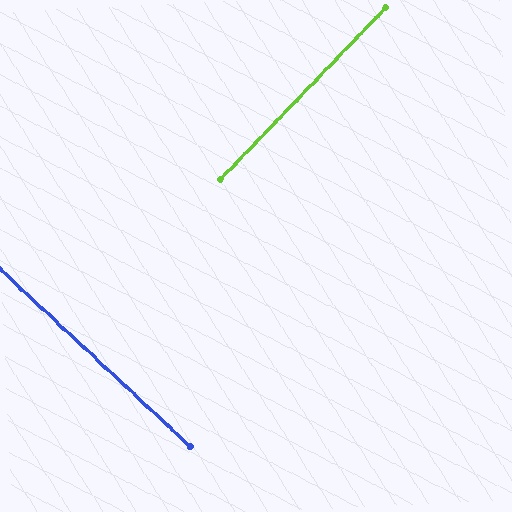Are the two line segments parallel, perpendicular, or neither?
Perpendicular — they meet at approximately 89°.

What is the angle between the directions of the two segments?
Approximately 89 degrees.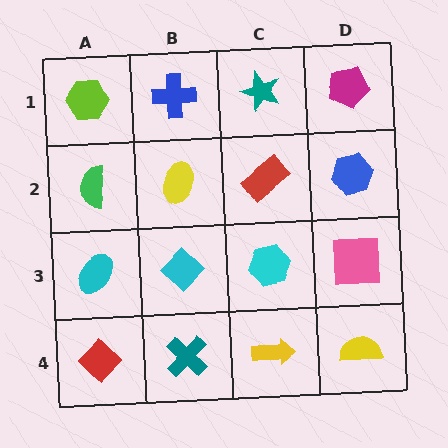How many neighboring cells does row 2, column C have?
4.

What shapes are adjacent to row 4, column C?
A cyan hexagon (row 3, column C), a teal cross (row 4, column B), a yellow semicircle (row 4, column D).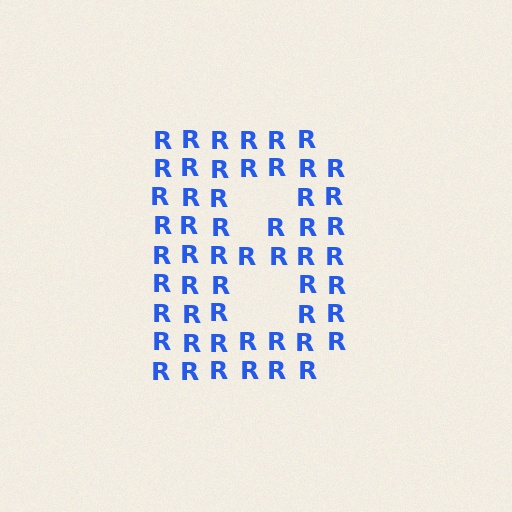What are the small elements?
The small elements are letter R's.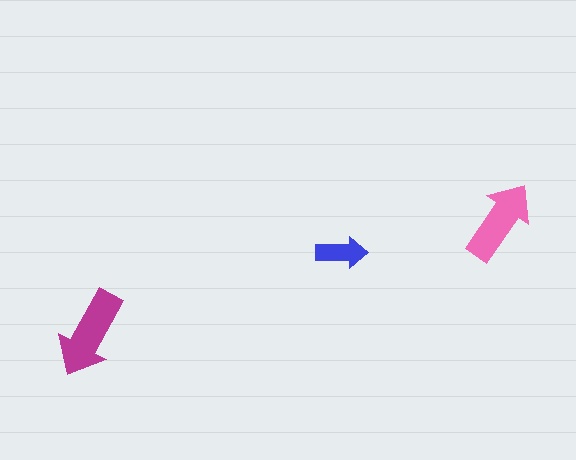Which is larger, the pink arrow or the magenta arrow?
The magenta one.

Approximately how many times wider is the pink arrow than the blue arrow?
About 1.5 times wider.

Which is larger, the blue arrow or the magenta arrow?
The magenta one.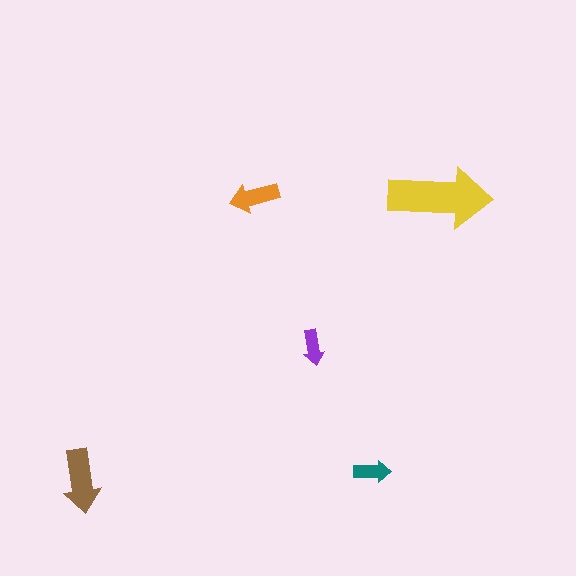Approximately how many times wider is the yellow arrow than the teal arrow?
About 3 times wider.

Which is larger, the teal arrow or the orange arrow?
The orange one.